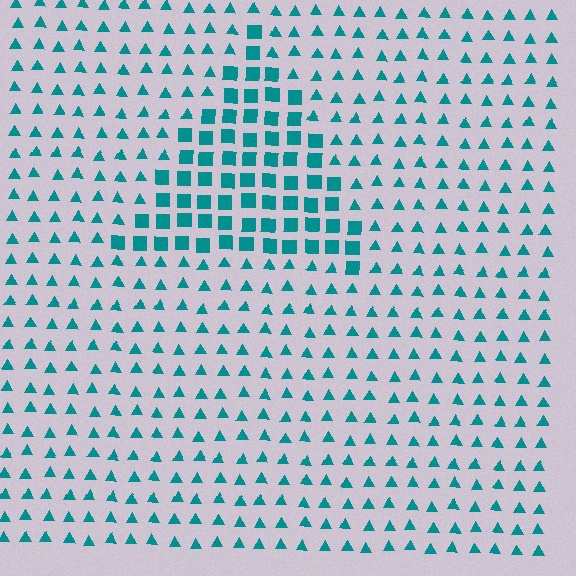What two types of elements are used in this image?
The image uses squares inside the triangle region and triangles outside it.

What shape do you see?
I see a triangle.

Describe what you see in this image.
The image is filled with small teal elements arranged in a uniform grid. A triangle-shaped region contains squares, while the surrounding area contains triangles. The boundary is defined purely by the change in element shape.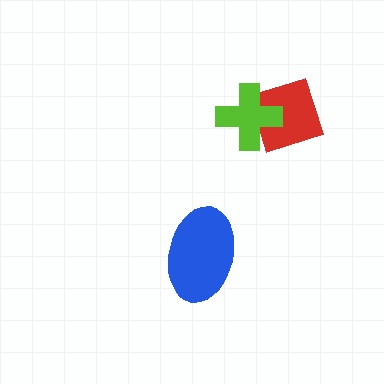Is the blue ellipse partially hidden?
No, no other shape covers it.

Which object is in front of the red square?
The lime cross is in front of the red square.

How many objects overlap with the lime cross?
1 object overlaps with the lime cross.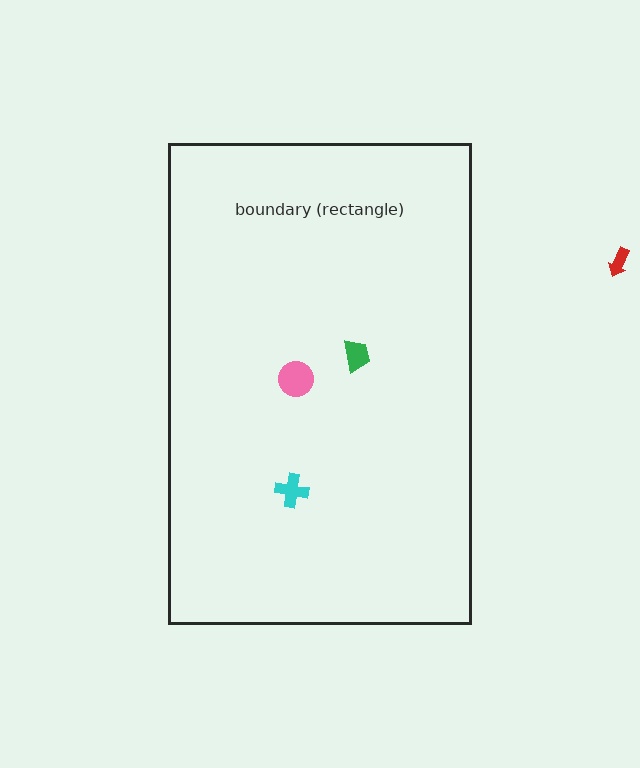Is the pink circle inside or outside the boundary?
Inside.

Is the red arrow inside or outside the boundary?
Outside.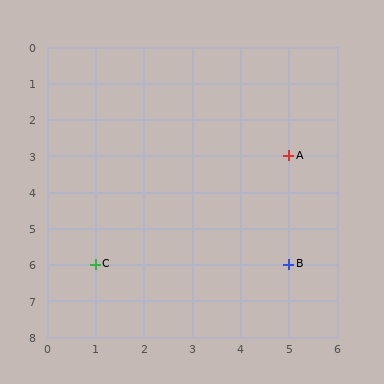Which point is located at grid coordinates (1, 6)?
Point C is at (1, 6).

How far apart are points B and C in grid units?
Points B and C are 4 columns apart.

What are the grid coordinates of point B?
Point B is at grid coordinates (5, 6).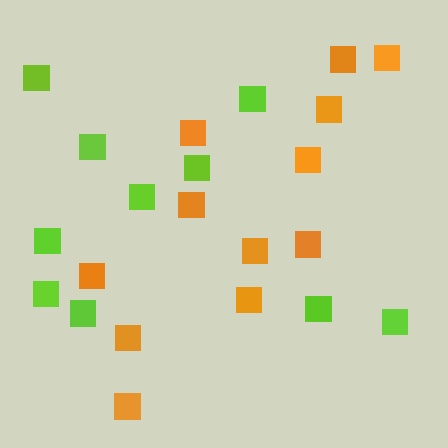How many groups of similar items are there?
There are 2 groups: one group of orange squares (12) and one group of lime squares (10).